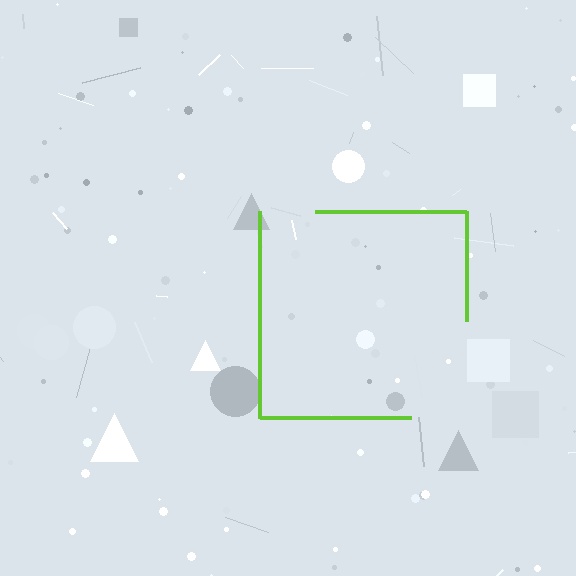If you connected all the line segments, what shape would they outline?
They would outline a square.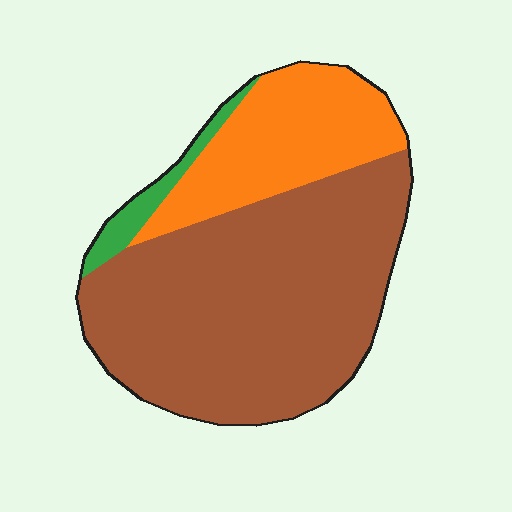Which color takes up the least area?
Green, at roughly 5%.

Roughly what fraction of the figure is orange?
Orange covers 26% of the figure.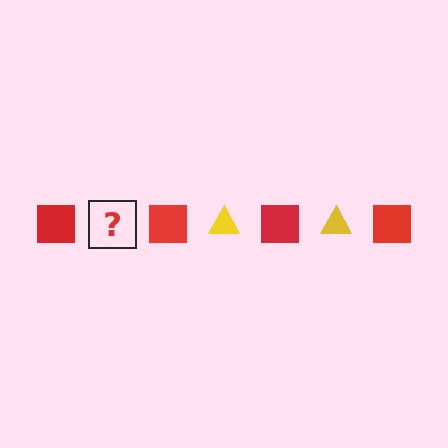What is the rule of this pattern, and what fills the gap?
The rule is that the pattern alternates between red square and yellow triangle. The gap should be filled with a yellow triangle.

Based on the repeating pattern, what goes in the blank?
The blank should be a yellow triangle.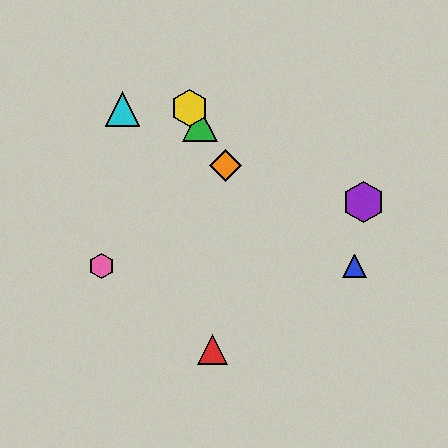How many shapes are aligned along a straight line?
3 shapes (the green triangle, the yellow hexagon, the orange diamond) are aligned along a straight line.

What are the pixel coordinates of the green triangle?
The green triangle is at (200, 125).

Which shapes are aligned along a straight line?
The green triangle, the yellow hexagon, the orange diamond are aligned along a straight line.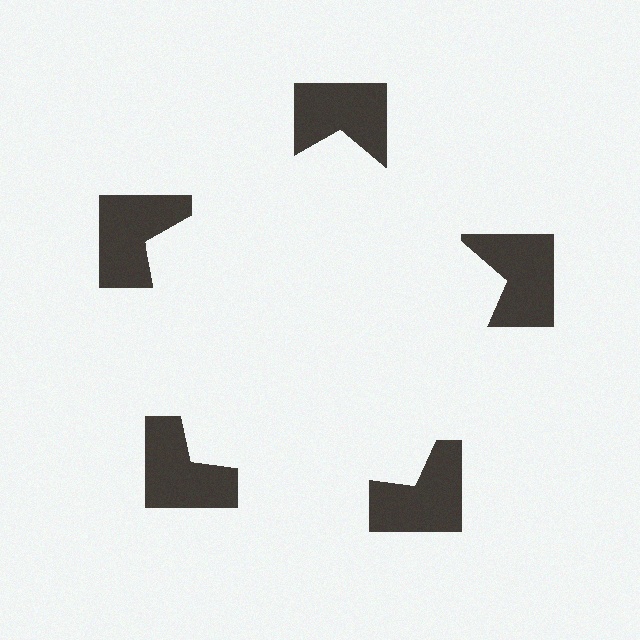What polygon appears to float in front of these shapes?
An illusory pentagon — its edges are inferred from the aligned wedge cuts in the notched squares, not physically drawn.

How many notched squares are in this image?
There are 5 — one at each vertex of the illusory pentagon.